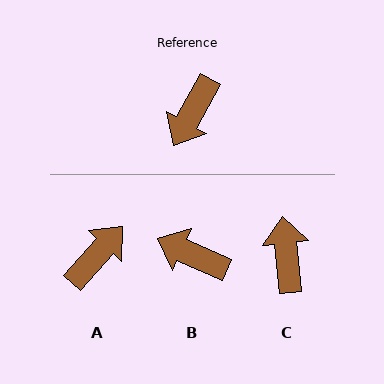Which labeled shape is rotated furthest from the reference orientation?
A, about 167 degrees away.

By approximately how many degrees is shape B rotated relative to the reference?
Approximately 85 degrees clockwise.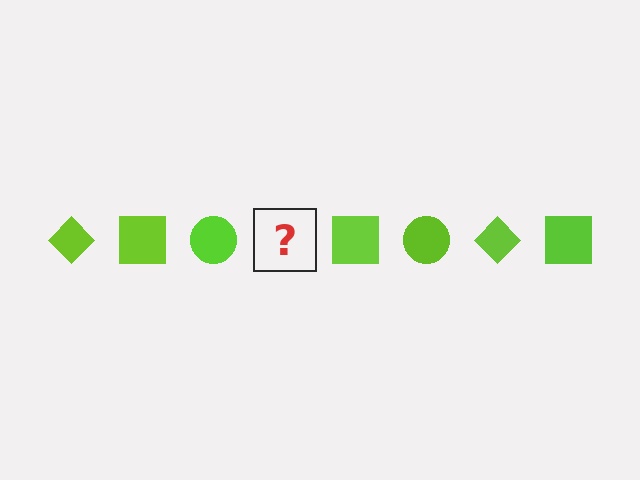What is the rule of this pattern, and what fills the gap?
The rule is that the pattern cycles through diamond, square, circle shapes in lime. The gap should be filled with a lime diamond.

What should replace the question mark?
The question mark should be replaced with a lime diamond.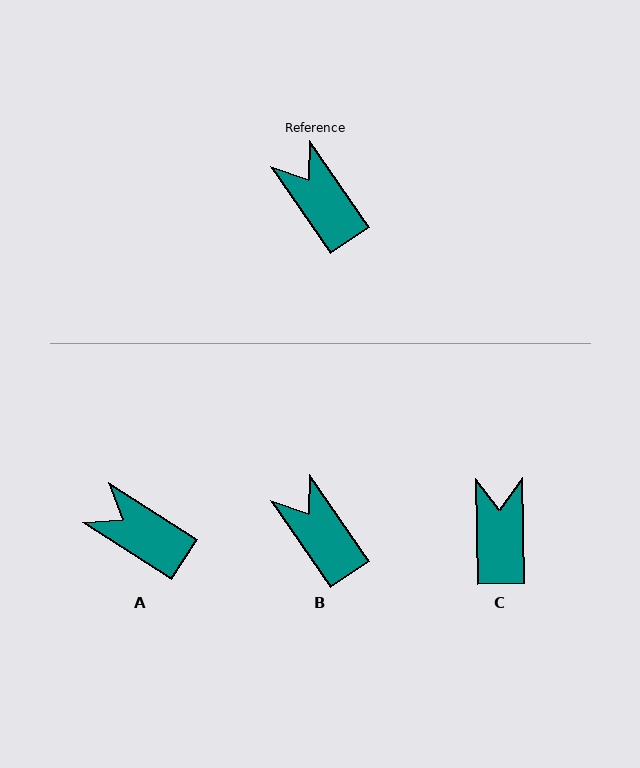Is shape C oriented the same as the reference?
No, it is off by about 33 degrees.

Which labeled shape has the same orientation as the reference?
B.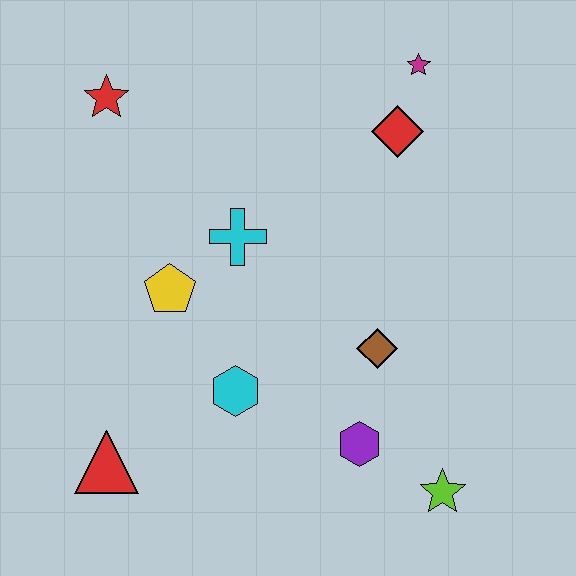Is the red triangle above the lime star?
Yes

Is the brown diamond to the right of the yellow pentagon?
Yes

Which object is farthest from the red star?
The lime star is farthest from the red star.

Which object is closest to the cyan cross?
The yellow pentagon is closest to the cyan cross.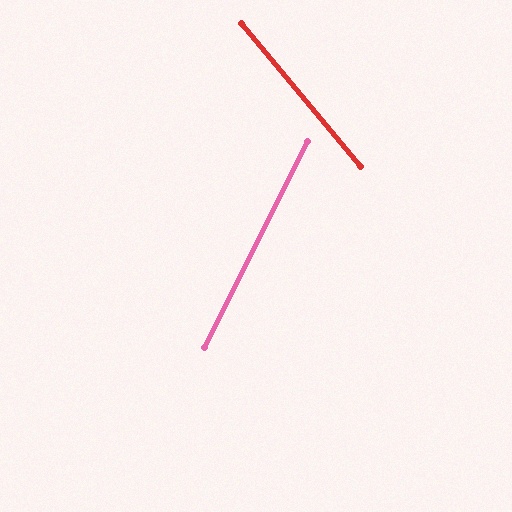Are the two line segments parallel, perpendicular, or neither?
Neither parallel nor perpendicular — they differ by about 66°.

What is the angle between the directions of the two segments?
Approximately 66 degrees.